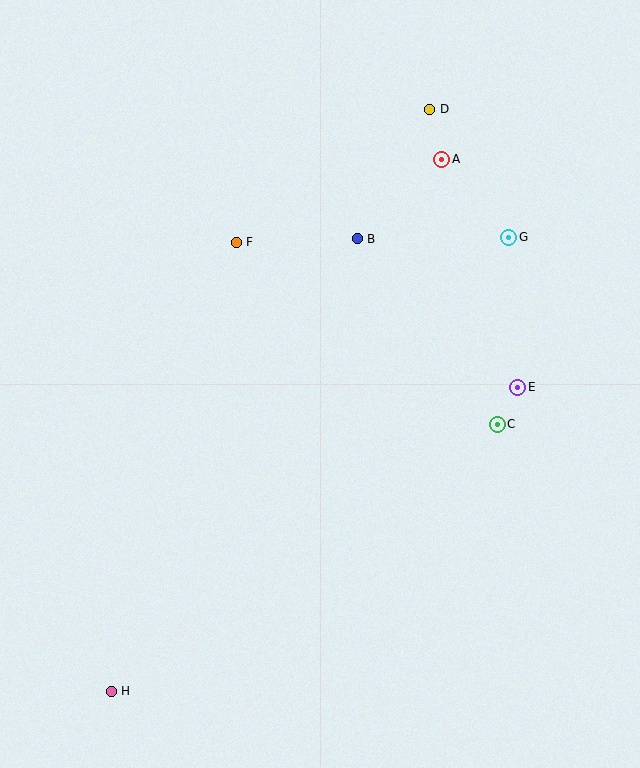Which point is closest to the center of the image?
Point B at (357, 239) is closest to the center.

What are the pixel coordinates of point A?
Point A is at (442, 159).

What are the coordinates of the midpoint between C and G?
The midpoint between C and G is at (503, 331).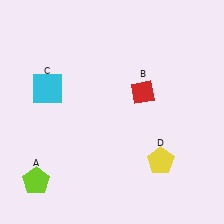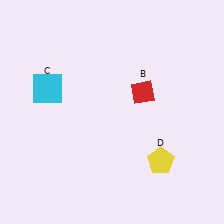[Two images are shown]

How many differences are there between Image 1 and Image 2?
There is 1 difference between the two images.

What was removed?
The lime pentagon (A) was removed in Image 2.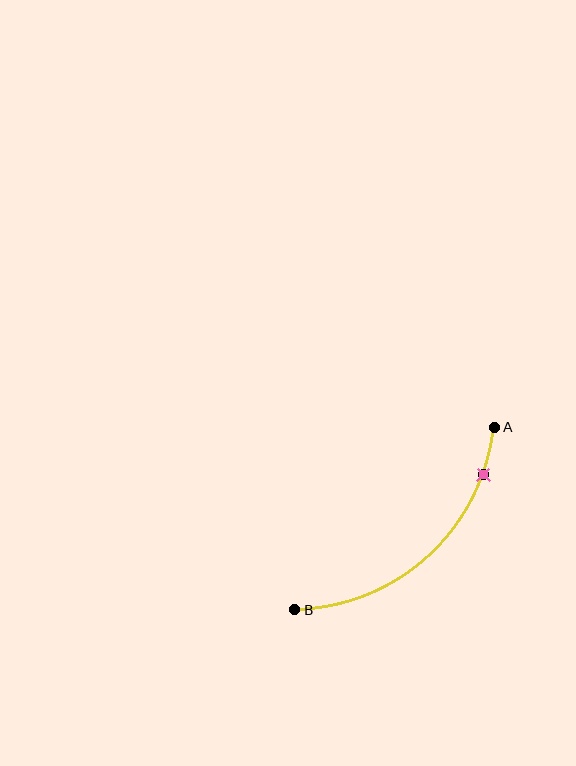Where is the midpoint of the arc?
The arc midpoint is the point on the curve farthest from the straight line joining A and B. It sits below and to the right of that line.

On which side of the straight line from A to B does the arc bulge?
The arc bulges below and to the right of the straight line connecting A and B.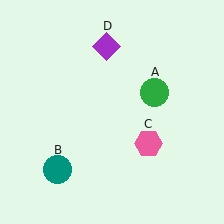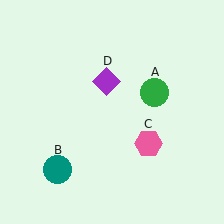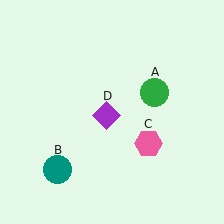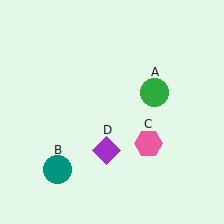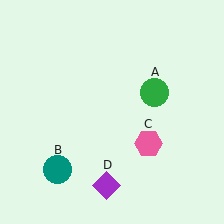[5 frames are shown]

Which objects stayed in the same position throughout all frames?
Green circle (object A) and teal circle (object B) and pink hexagon (object C) remained stationary.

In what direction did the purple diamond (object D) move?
The purple diamond (object D) moved down.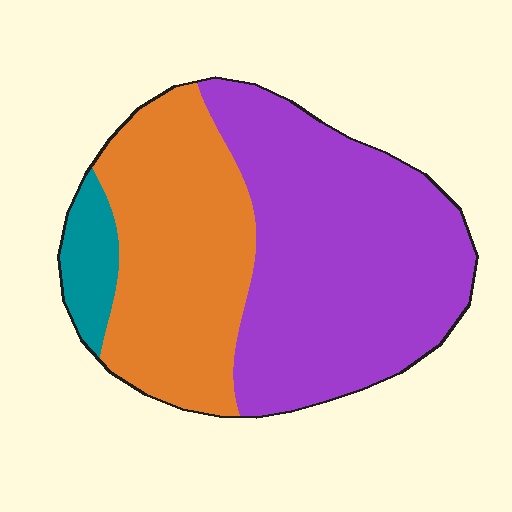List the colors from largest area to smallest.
From largest to smallest: purple, orange, teal.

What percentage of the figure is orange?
Orange takes up about three eighths (3/8) of the figure.